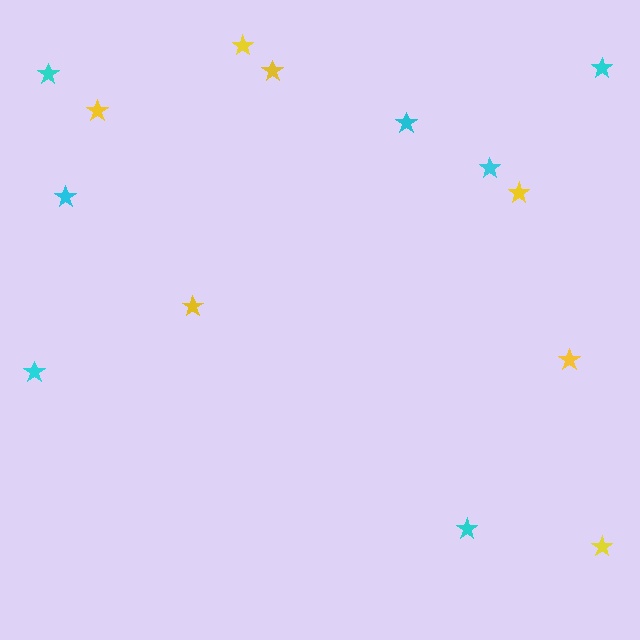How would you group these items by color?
There are 2 groups: one group of cyan stars (7) and one group of yellow stars (7).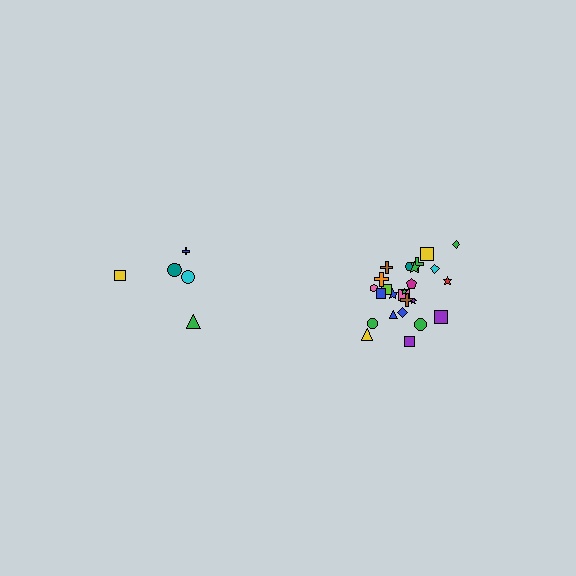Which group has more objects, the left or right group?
The right group.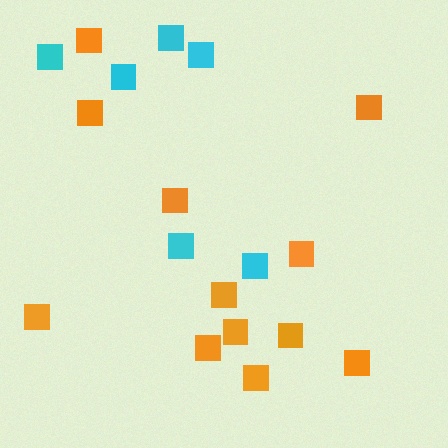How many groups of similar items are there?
There are 2 groups: one group of orange squares (12) and one group of cyan squares (6).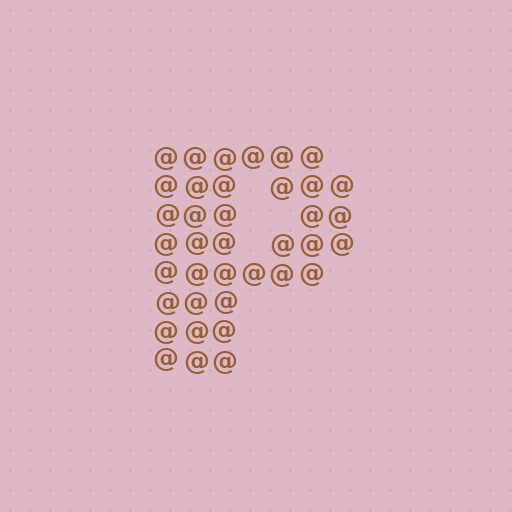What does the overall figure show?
The overall figure shows the letter P.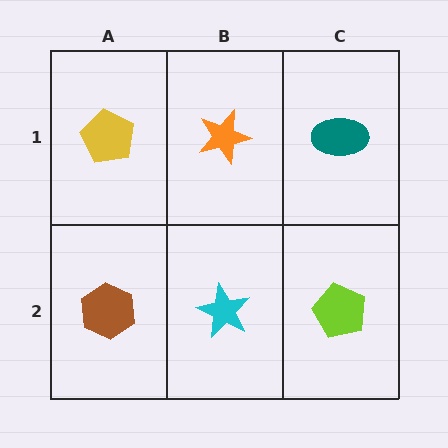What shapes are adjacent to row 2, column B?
An orange star (row 1, column B), a brown hexagon (row 2, column A), a lime pentagon (row 2, column C).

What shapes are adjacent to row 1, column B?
A cyan star (row 2, column B), a yellow pentagon (row 1, column A), a teal ellipse (row 1, column C).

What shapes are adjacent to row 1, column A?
A brown hexagon (row 2, column A), an orange star (row 1, column B).